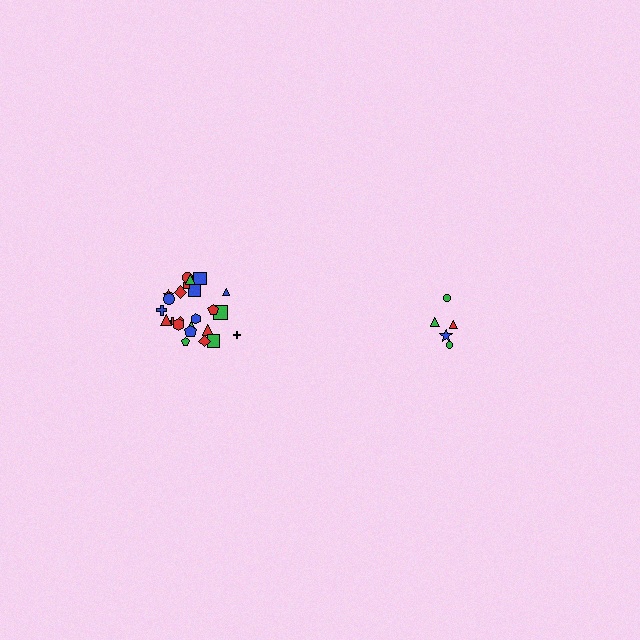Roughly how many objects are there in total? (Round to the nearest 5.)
Roughly 30 objects in total.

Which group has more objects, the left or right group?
The left group.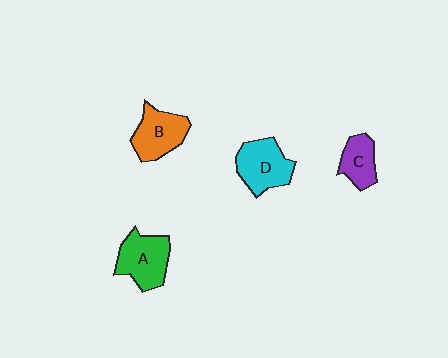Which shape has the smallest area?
Shape C (purple).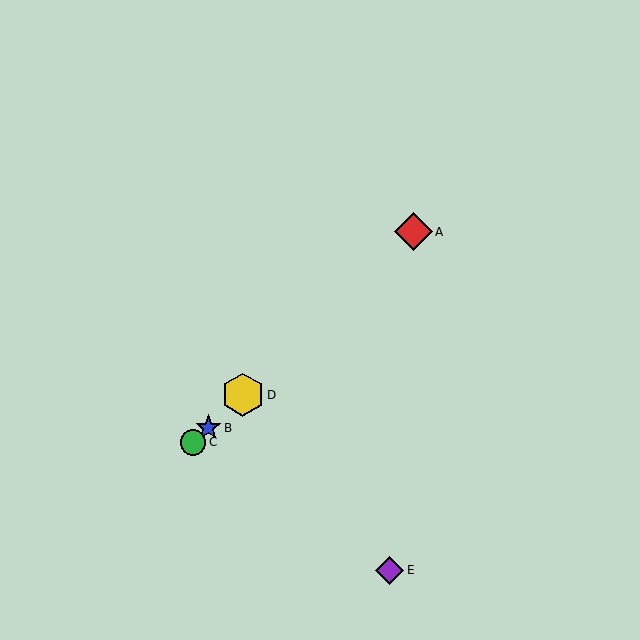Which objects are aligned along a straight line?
Objects A, B, C, D are aligned along a straight line.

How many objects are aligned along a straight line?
4 objects (A, B, C, D) are aligned along a straight line.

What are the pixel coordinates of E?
Object E is at (389, 570).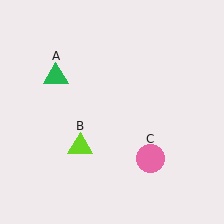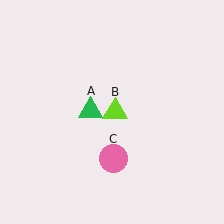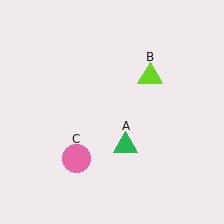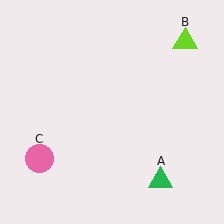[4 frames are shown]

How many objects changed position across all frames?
3 objects changed position: green triangle (object A), lime triangle (object B), pink circle (object C).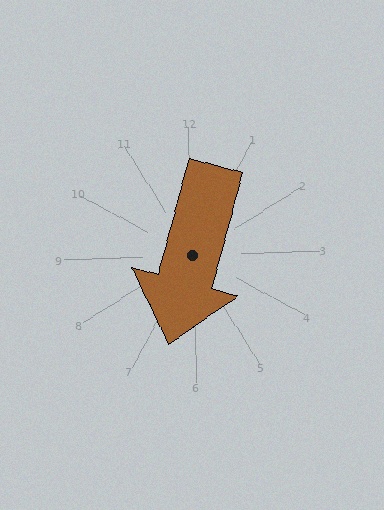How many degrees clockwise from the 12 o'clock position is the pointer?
Approximately 197 degrees.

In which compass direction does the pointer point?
South.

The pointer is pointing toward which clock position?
Roughly 7 o'clock.